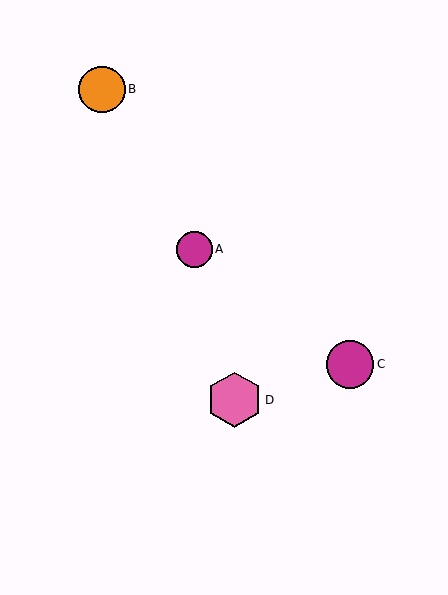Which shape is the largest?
The pink hexagon (labeled D) is the largest.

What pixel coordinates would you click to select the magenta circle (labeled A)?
Click at (195, 249) to select the magenta circle A.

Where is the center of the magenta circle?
The center of the magenta circle is at (195, 249).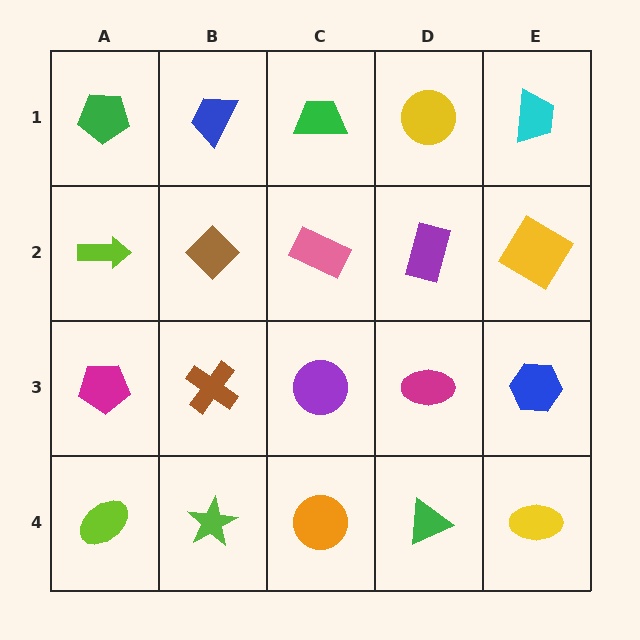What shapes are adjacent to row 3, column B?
A brown diamond (row 2, column B), a lime star (row 4, column B), a magenta pentagon (row 3, column A), a purple circle (row 3, column C).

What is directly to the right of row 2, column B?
A pink rectangle.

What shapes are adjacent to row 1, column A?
A lime arrow (row 2, column A), a blue trapezoid (row 1, column B).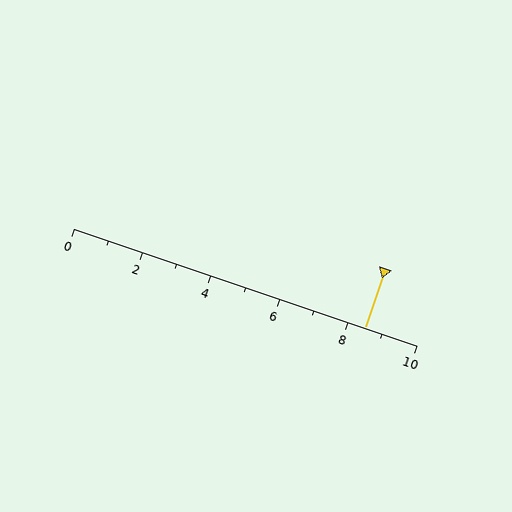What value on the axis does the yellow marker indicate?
The marker indicates approximately 8.5.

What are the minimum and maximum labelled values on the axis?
The axis runs from 0 to 10.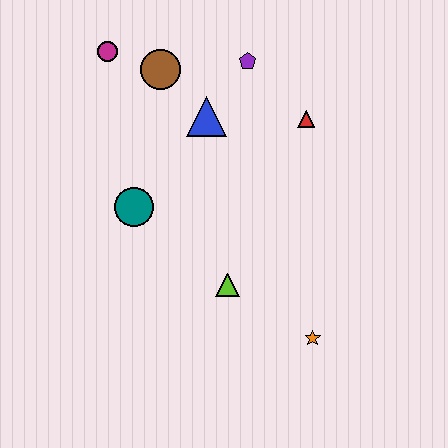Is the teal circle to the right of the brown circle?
No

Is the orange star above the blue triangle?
No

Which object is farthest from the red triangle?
The orange star is farthest from the red triangle.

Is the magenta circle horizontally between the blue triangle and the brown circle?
No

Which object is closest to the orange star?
The lime triangle is closest to the orange star.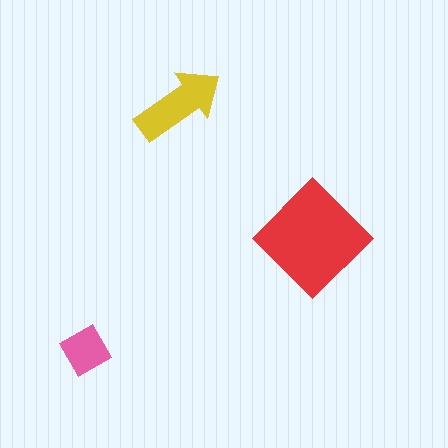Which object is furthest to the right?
The red diamond is rightmost.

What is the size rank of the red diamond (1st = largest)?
1st.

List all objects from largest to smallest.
The red diamond, the yellow arrow, the pink square.